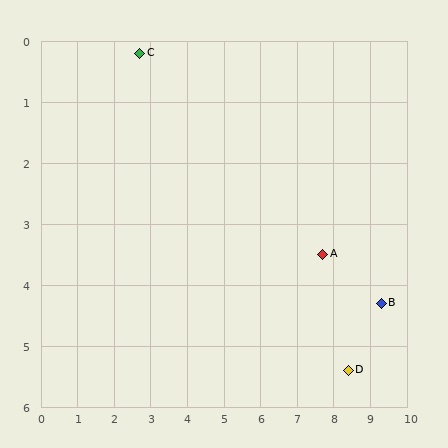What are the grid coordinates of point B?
Point B is at approximately (9.3, 4.3).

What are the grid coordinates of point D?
Point D is at approximately (8.4, 5.4).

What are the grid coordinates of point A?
Point A is at approximately (7.7, 3.5).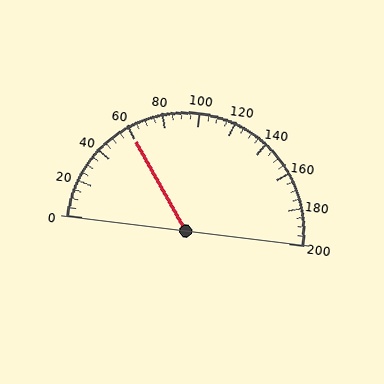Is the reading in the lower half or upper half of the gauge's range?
The reading is in the lower half of the range (0 to 200).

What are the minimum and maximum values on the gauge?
The gauge ranges from 0 to 200.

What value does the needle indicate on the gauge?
The needle indicates approximately 60.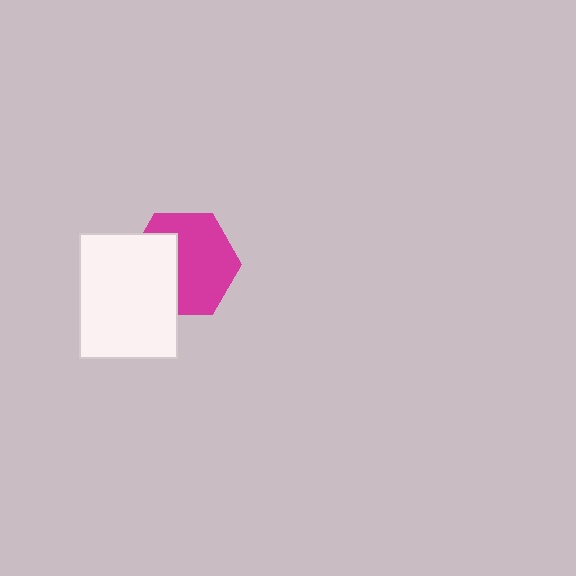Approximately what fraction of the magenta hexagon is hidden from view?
Roughly 37% of the magenta hexagon is hidden behind the white rectangle.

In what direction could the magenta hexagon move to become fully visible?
The magenta hexagon could move right. That would shift it out from behind the white rectangle entirely.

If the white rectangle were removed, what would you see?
You would see the complete magenta hexagon.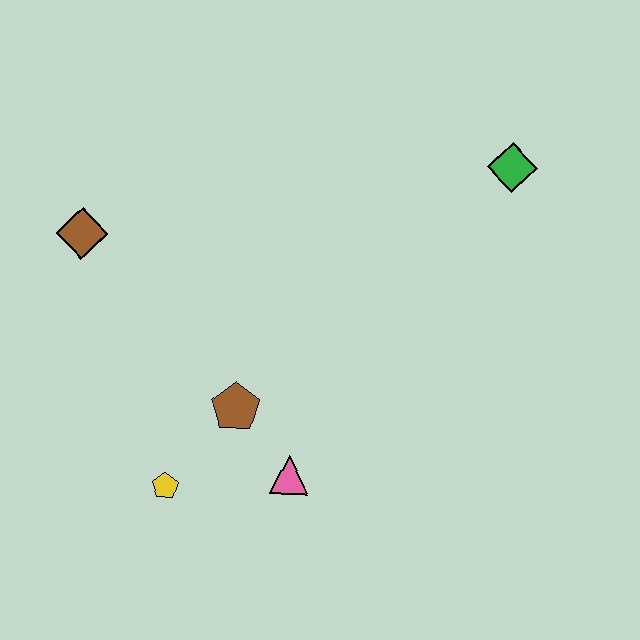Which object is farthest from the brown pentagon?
The green diamond is farthest from the brown pentagon.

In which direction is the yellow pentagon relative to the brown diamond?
The yellow pentagon is below the brown diamond.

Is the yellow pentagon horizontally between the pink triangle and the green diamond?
No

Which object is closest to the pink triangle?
The brown pentagon is closest to the pink triangle.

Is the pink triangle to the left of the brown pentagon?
No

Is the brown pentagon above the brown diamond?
No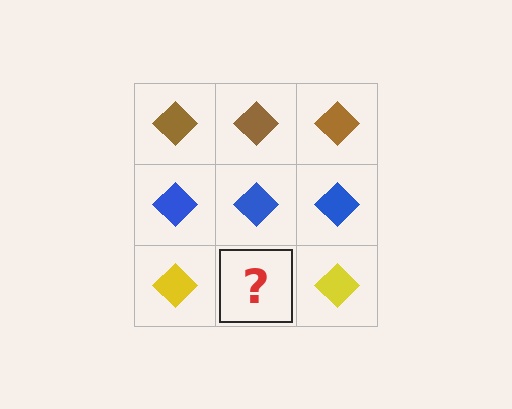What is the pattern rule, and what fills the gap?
The rule is that each row has a consistent color. The gap should be filled with a yellow diamond.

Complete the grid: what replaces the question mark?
The question mark should be replaced with a yellow diamond.